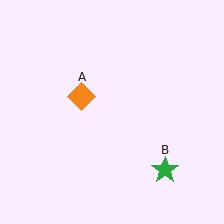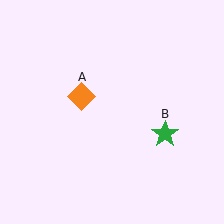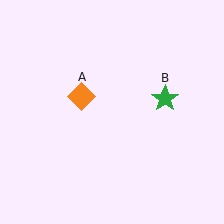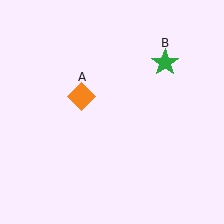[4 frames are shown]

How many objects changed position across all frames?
1 object changed position: green star (object B).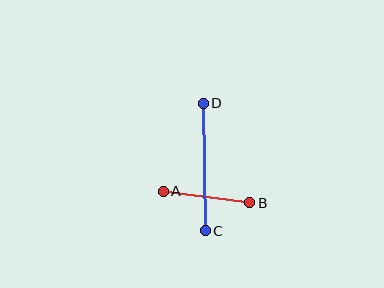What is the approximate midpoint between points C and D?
The midpoint is at approximately (204, 167) pixels.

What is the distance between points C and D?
The distance is approximately 127 pixels.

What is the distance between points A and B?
The distance is approximately 87 pixels.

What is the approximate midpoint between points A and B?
The midpoint is at approximately (206, 197) pixels.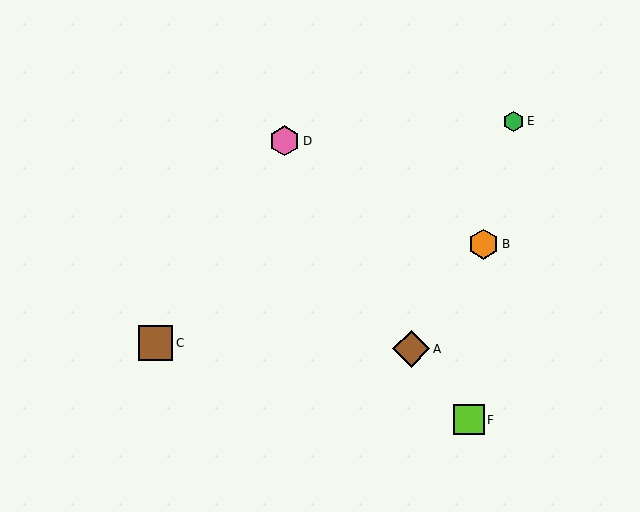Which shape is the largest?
The brown diamond (labeled A) is the largest.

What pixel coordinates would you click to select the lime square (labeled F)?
Click at (469, 420) to select the lime square F.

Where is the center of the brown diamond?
The center of the brown diamond is at (411, 349).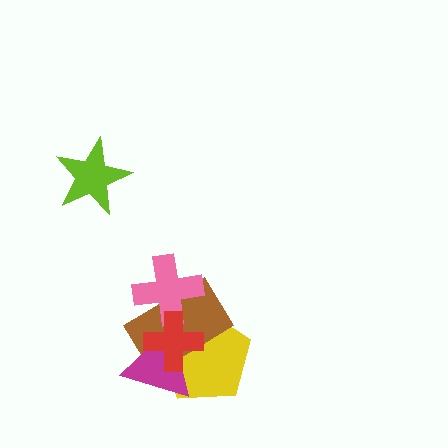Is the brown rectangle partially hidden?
Yes, it is partially covered by another shape.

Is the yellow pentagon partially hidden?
Yes, it is partially covered by another shape.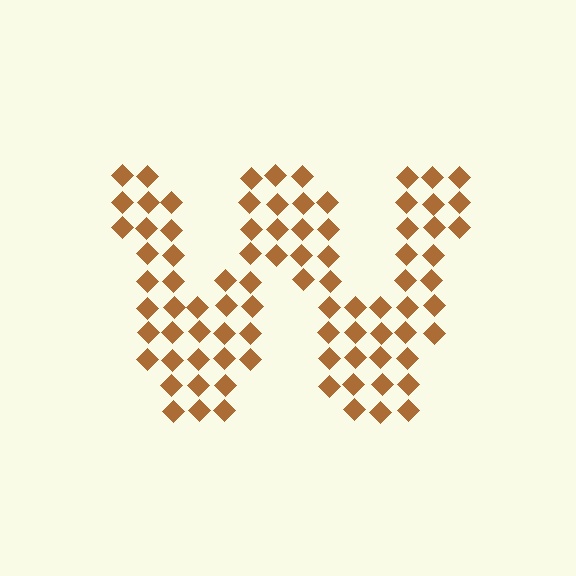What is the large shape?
The large shape is the letter W.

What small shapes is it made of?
It is made of small diamonds.